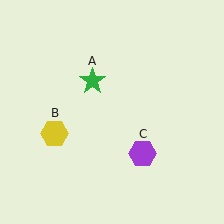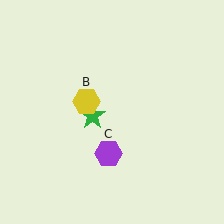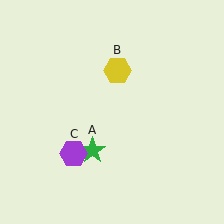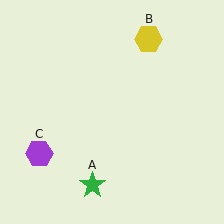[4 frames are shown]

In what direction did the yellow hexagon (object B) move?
The yellow hexagon (object B) moved up and to the right.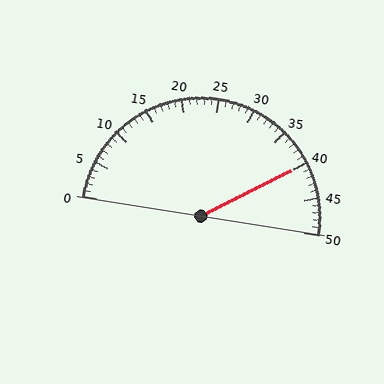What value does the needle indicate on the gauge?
The needle indicates approximately 40.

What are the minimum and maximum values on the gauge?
The gauge ranges from 0 to 50.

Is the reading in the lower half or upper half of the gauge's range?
The reading is in the upper half of the range (0 to 50).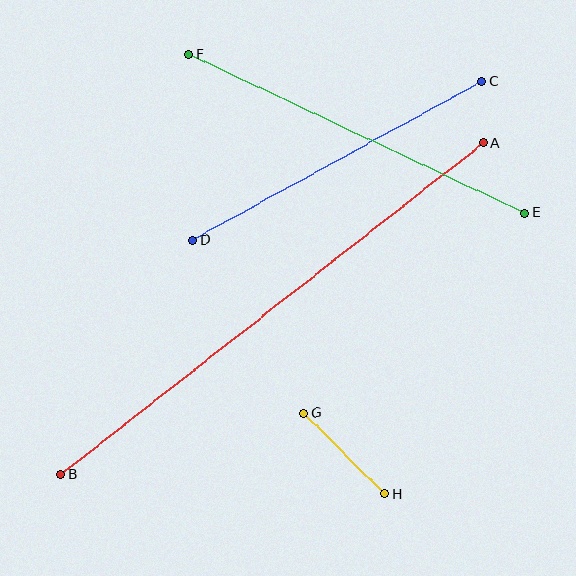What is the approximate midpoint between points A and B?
The midpoint is at approximately (272, 309) pixels.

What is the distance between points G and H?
The distance is approximately 114 pixels.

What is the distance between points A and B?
The distance is approximately 537 pixels.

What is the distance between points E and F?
The distance is approximately 372 pixels.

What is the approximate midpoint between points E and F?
The midpoint is at approximately (356, 133) pixels.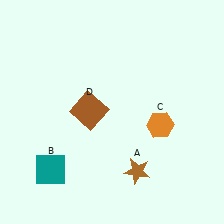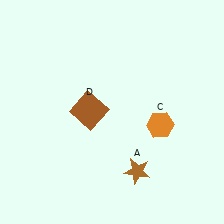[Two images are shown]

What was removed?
The teal square (B) was removed in Image 2.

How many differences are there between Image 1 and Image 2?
There is 1 difference between the two images.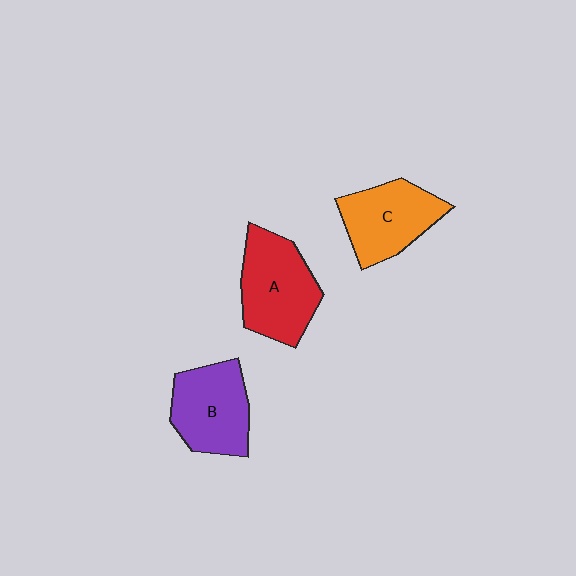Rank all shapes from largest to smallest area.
From largest to smallest: A (red), B (purple), C (orange).